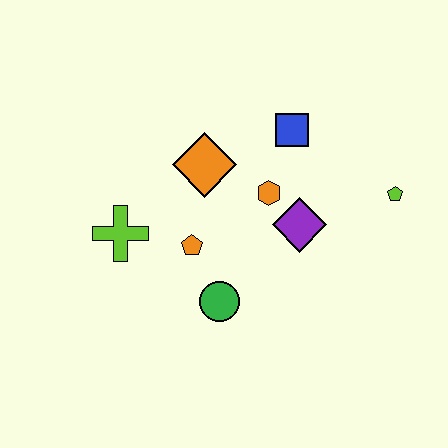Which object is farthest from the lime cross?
The lime pentagon is farthest from the lime cross.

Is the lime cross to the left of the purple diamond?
Yes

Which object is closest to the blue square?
The orange hexagon is closest to the blue square.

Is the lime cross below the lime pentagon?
Yes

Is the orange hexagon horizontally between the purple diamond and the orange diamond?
Yes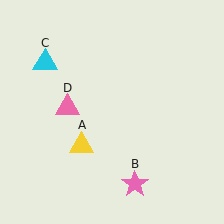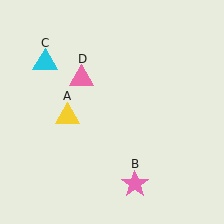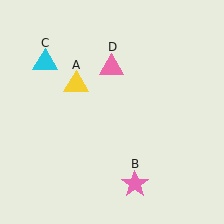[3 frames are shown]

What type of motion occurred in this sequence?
The yellow triangle (object A), pink triangle (object D) rotated clockwise around the center of the scene.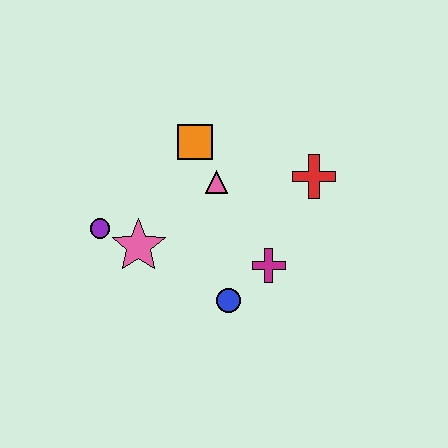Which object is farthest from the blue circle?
The orange square is farthest from the blue circle.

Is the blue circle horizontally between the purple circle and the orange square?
No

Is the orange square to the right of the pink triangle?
No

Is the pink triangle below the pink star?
No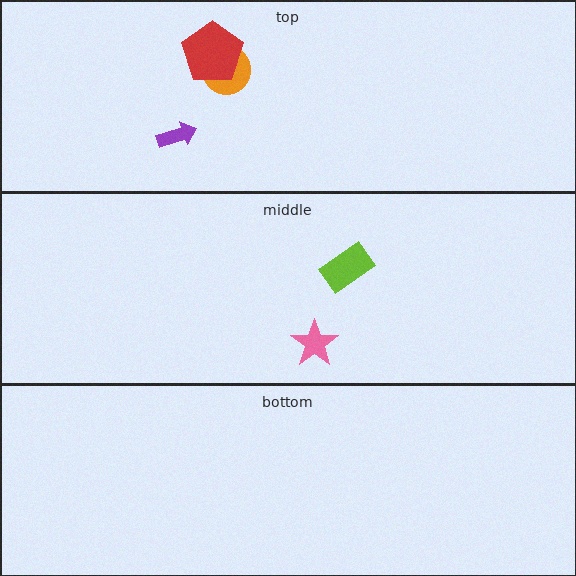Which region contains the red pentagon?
The top region.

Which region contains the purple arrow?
The top region.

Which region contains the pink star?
The middle region.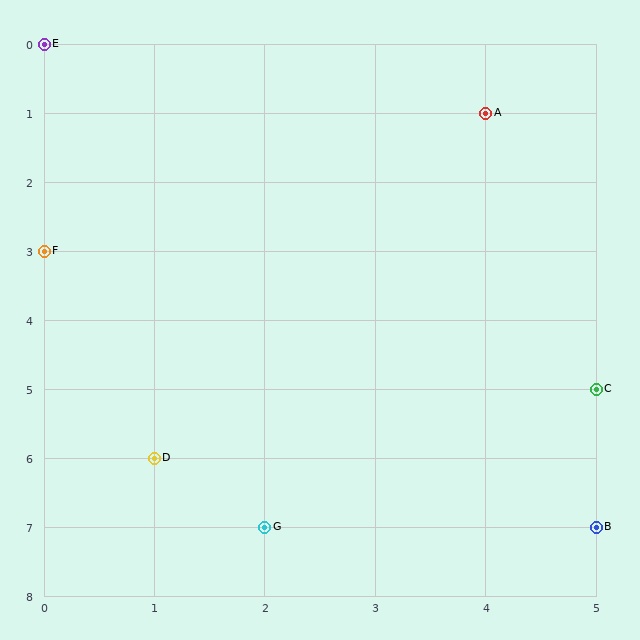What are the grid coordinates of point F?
Point F is at grid coordinates (0, 3).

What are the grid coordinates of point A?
Point A is at grid coordinates (4, 1).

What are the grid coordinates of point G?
Point G is at grid coordinates (2, 7).